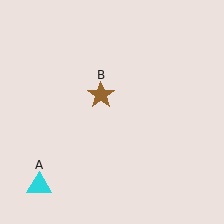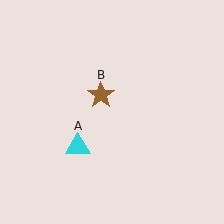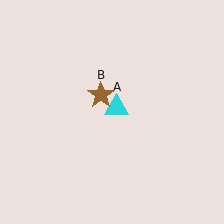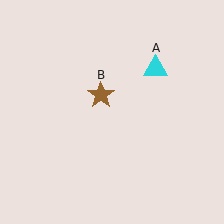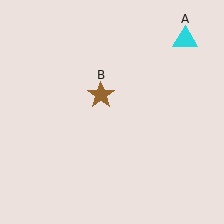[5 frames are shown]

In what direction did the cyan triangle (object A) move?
The cyan triangle (object A) moved up and to the right.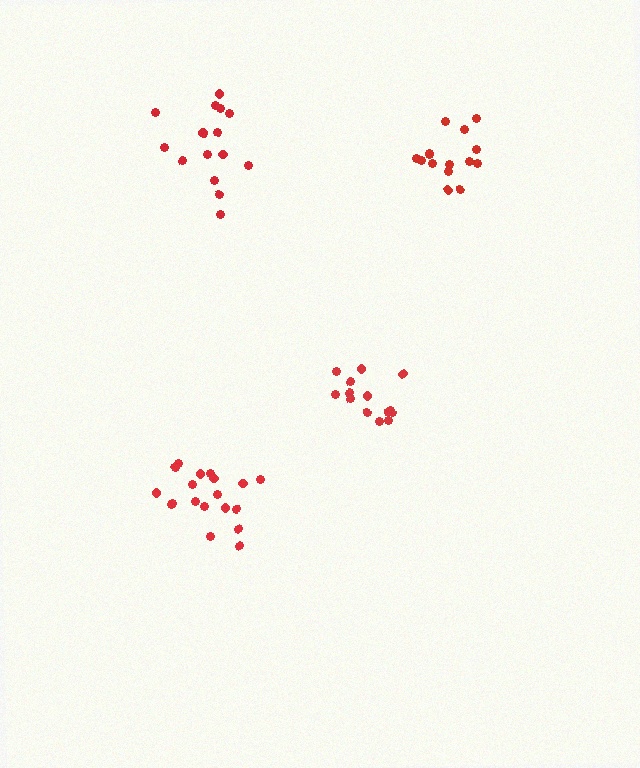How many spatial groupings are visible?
There are 4 spatial groupings.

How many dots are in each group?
Group 1: 15 dots, Group 2: 15 dots, Group 3: 14 dots, Group 4: 19 dots (63 total).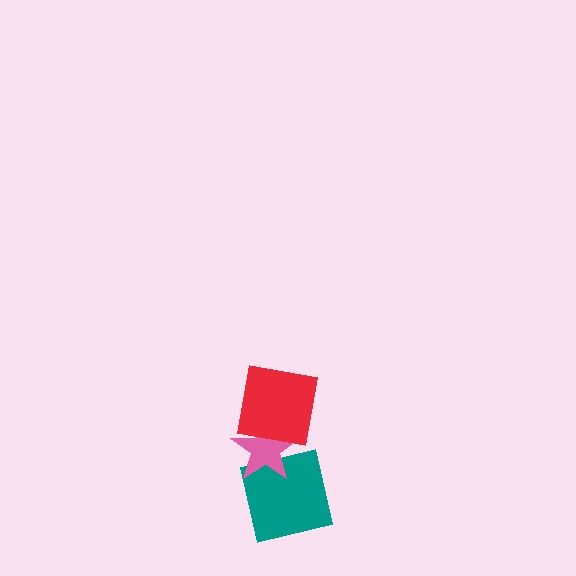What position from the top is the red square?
The red square is 1st from the top.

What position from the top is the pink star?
The pink star is 2nd from the top.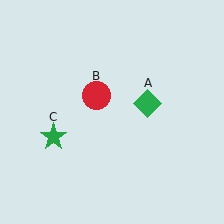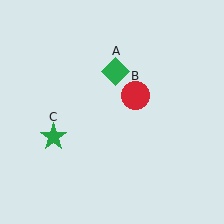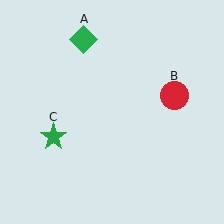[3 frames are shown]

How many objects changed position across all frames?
2 objects changed position: green diamond (object A), red circle (object B).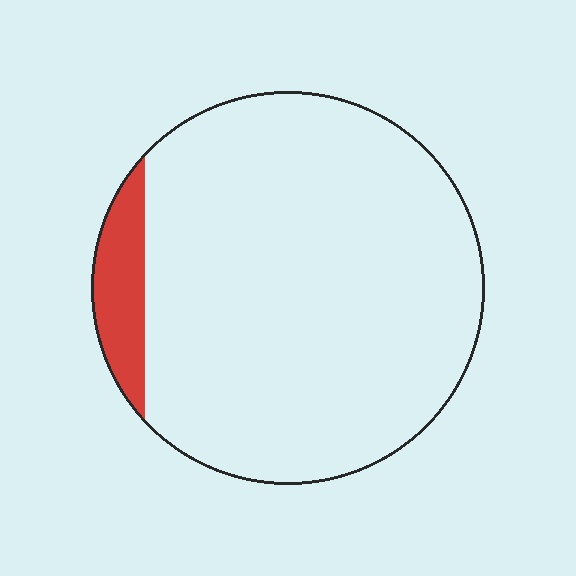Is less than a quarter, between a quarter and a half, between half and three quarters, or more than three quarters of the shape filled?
Less than a quarter.